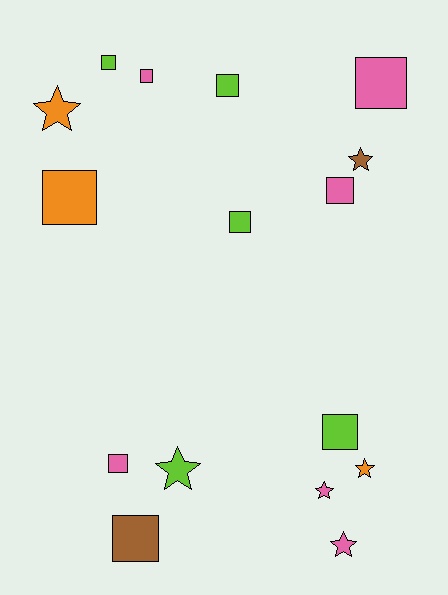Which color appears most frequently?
Pink, with 6 objects.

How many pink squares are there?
There are 4 pink squares.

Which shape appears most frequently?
Square, with 10 objects.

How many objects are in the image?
There are 16 objects.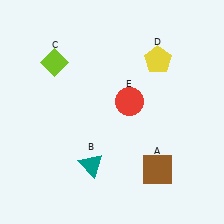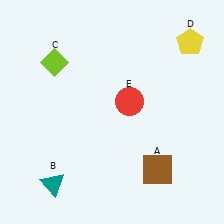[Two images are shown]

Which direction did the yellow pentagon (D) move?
The yellow pentagon (D) moved right.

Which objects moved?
The objects that moved are: the teal triangle (B), the yellow pentagon (D).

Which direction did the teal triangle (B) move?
The teal triangle (B) moved left.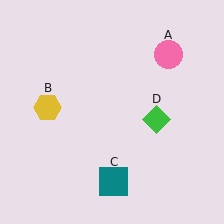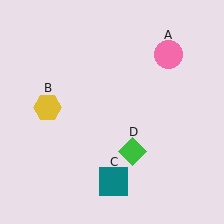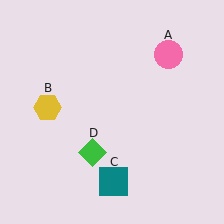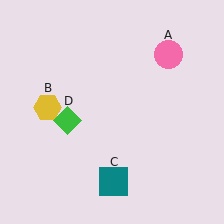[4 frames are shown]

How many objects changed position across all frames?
1 object changed position: green diamond (object D).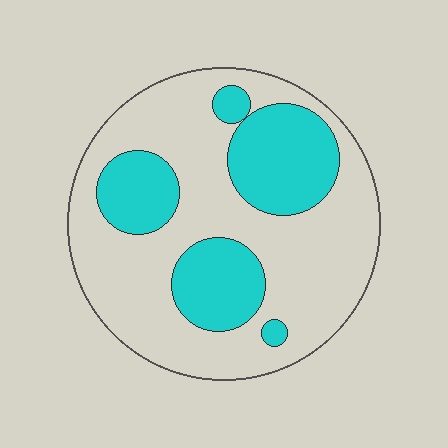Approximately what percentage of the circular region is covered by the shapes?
Approximately 30%.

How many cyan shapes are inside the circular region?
5.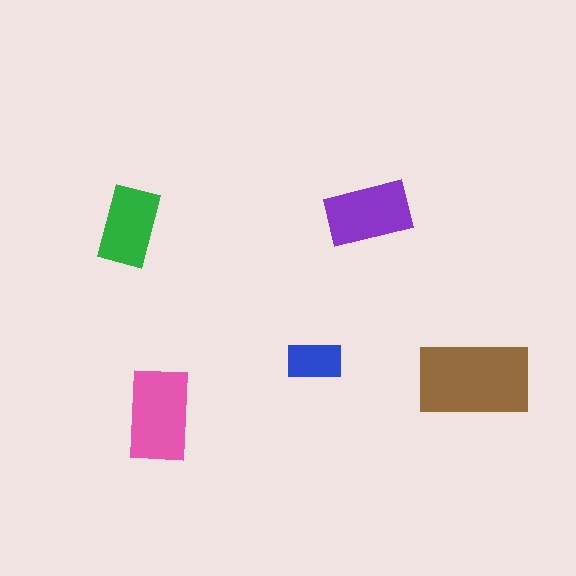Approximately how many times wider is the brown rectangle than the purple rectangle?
About 1.5 times wider.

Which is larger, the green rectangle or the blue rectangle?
The green one.